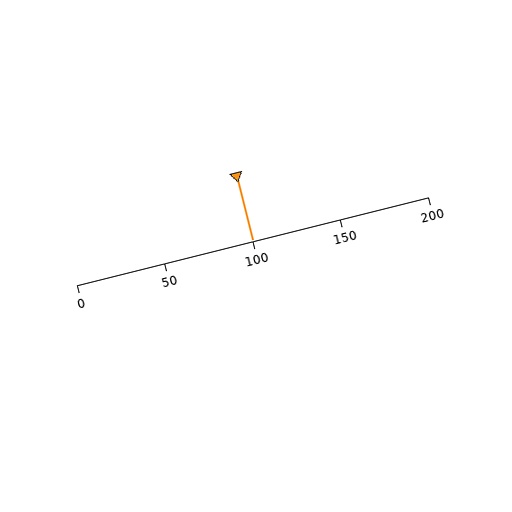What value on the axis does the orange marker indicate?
The marker indicates approximately 100.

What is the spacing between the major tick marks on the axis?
The major ticks are spaced 50 apart.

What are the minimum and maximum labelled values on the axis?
The axis runs from 0 to 200.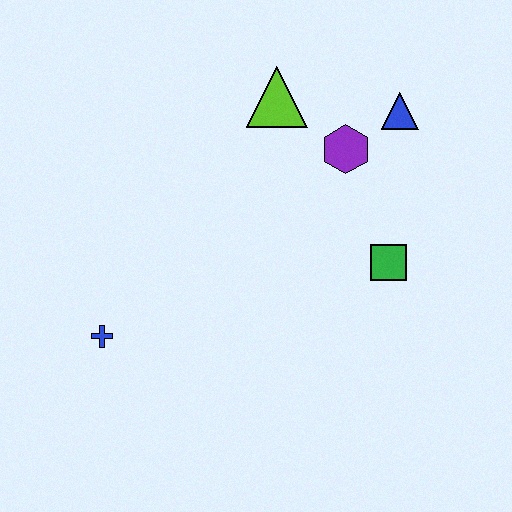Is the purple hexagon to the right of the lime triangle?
Yes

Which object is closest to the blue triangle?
The purple hexagon is closest to the blue triangle.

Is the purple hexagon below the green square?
No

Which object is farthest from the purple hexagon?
The blue cross is farthest from the purple hexagon.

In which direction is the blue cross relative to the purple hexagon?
The blue cross is to the left of the purple hexagon.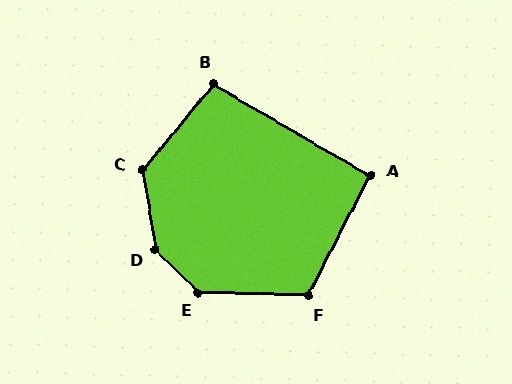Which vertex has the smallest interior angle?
A, at approximately 93 degrees.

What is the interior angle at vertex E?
Approximately 136 degrees (obtuse).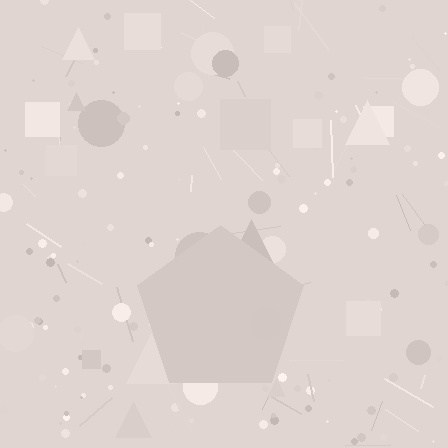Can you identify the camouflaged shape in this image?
The camouflaged shape is a pentagon.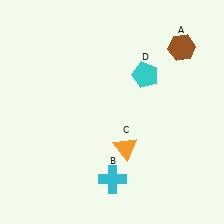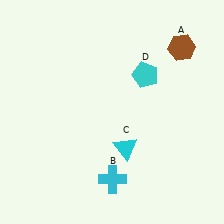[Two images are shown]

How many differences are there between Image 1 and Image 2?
There is 1 difference between the two images.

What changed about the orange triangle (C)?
In Image 1, C is orange. In Image 2, it changed to cyan.